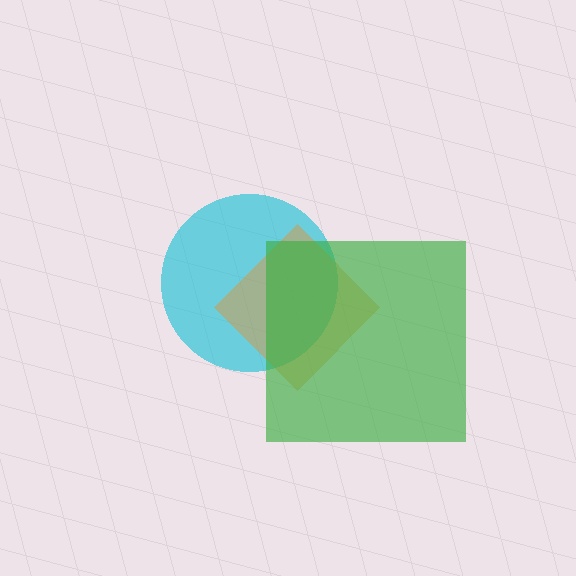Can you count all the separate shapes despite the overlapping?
Yes, there are 3 separate shapes.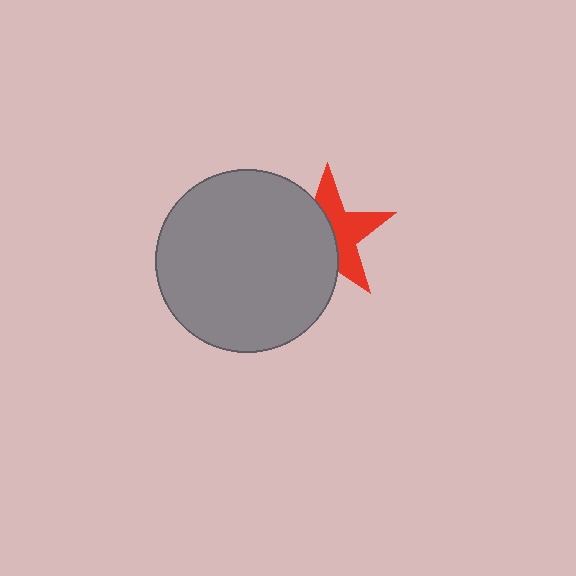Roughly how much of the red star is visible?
About half of it is visible (roughly 49%).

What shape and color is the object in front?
The object in front is a gray circle.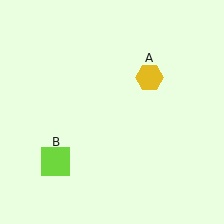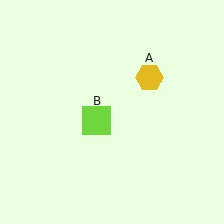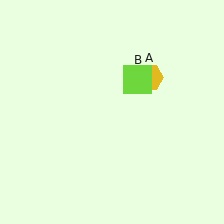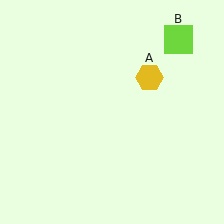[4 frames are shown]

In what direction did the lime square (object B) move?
The lime square (object B) moved up and to the right.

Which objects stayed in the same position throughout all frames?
Yellow hexagon (object A) remained stationary.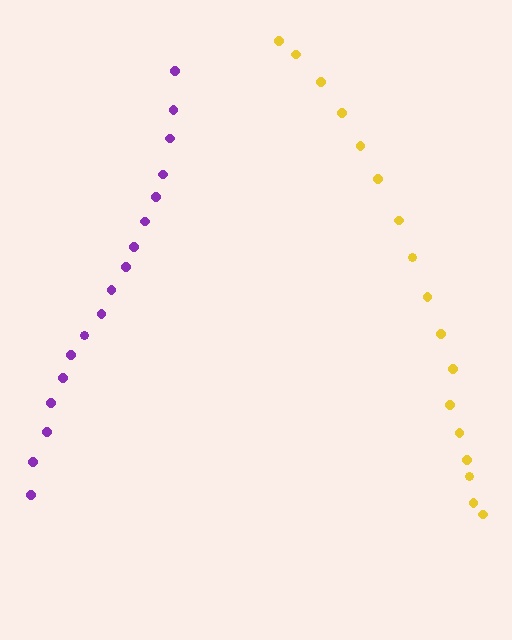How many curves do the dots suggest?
There are 2 distinct paths.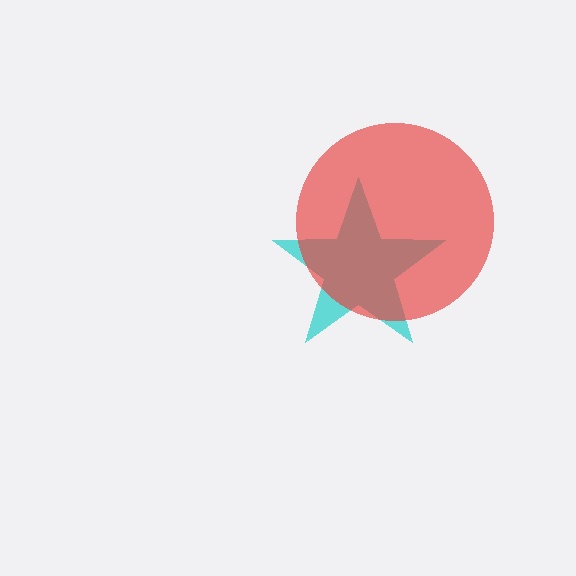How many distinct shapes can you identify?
There are 2 distinct shapes: a cyan star, a red circle.